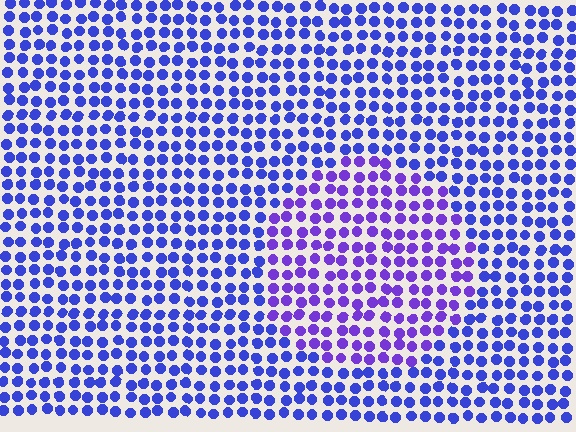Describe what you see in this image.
The image is filled with small blue elements in a uniform arrangement. A circle-shaped region is visible where the elements are tinted to a slightly different hue, forming a subtle color boundary.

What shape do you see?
I see a circle.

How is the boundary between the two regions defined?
The boundary is defined purely by a slight shift in hue (about 29 degrees). Spacing, size, and orientation are identical on both sides.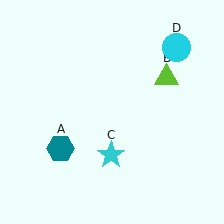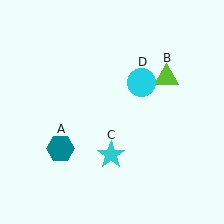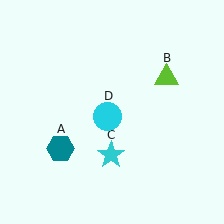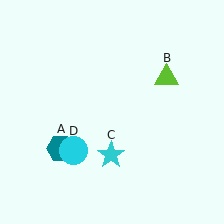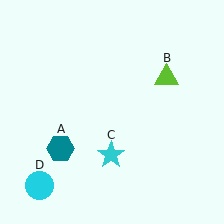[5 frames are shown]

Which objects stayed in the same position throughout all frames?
Teal hexagon (object A) and lime triangle (object B) and cyan star (object C) remained stationary.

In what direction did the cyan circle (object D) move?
The cyan circle (object D) moved down and to the left.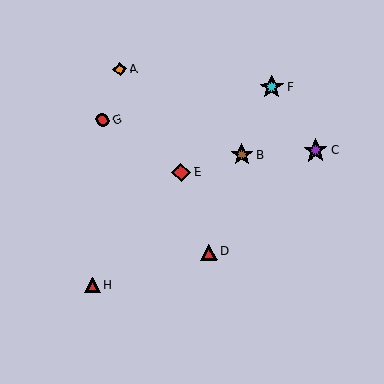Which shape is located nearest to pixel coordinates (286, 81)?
The cyan star (labeled F) at (272, 87) is nearest to that location.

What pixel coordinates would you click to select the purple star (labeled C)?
Click at (316, 151) to select the purple star C.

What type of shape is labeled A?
Shape A is an orange diamond.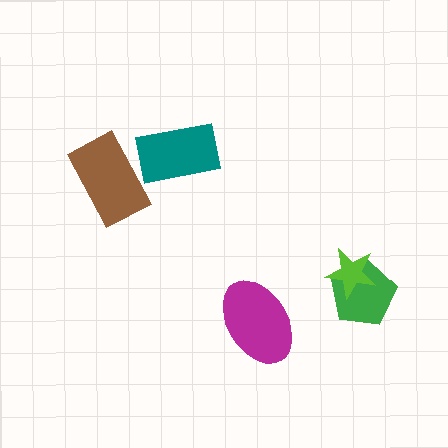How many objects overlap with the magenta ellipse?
0 objects overlap with the magenta ellipse.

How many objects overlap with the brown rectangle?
0 objects overlap with the brown rectangle.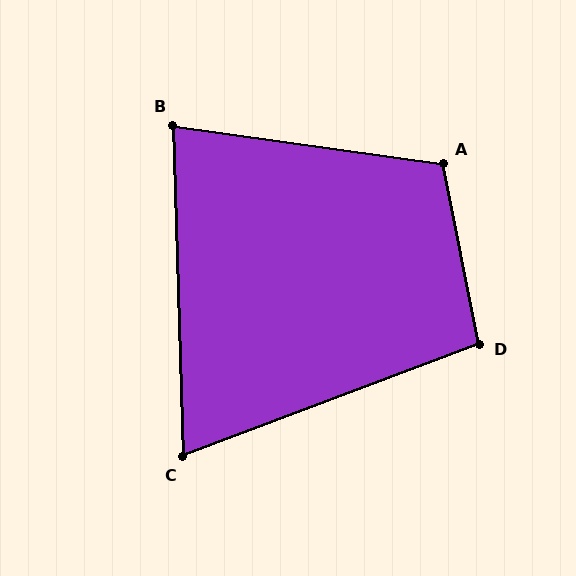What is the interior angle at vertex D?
Approximately 100 degrees (obtuse).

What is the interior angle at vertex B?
Approximately 80 degrees (acute).